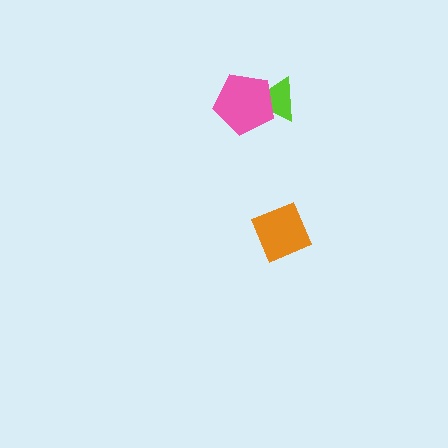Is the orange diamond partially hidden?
No, no other shape covers it.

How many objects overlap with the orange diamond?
0 objects overlap with the orange diamond.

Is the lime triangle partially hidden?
Yes, it is partially covered by another shape.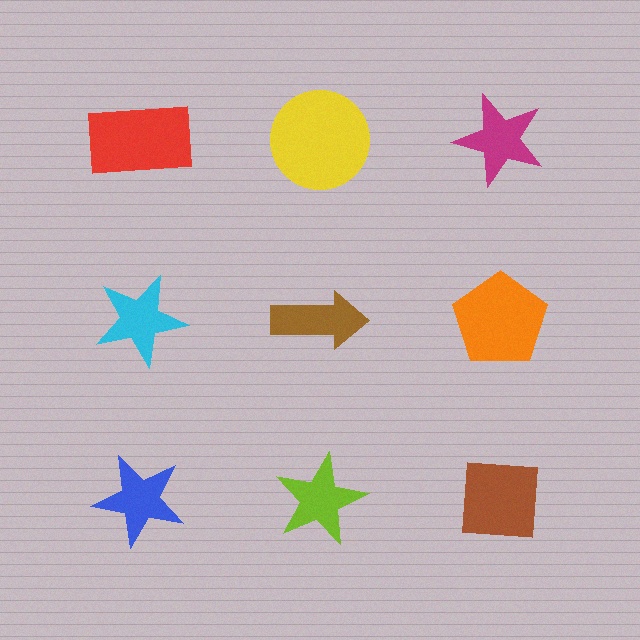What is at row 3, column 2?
A lime star.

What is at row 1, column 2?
A yellow circle.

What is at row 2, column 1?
A cyan star.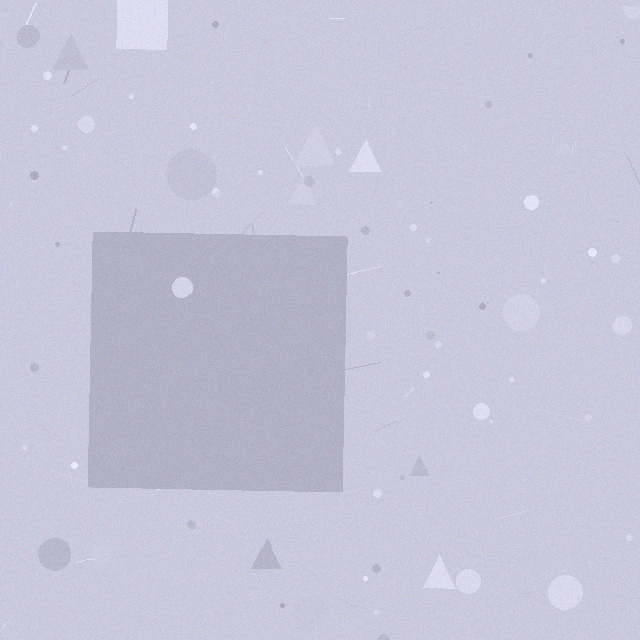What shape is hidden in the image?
A square is hidden in the image.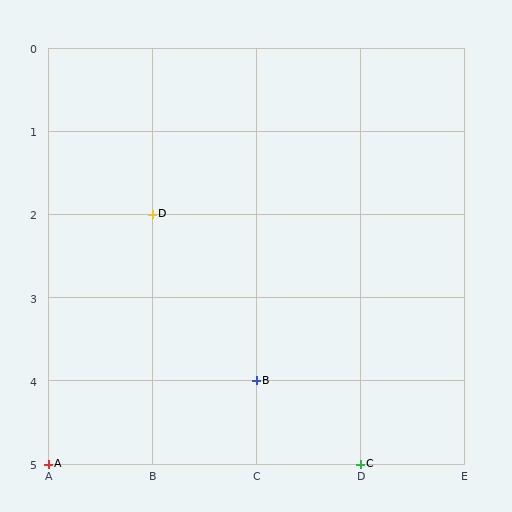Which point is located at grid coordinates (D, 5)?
Point C is at (D, 5).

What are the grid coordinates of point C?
Point C is at grid coordinates (D, 5).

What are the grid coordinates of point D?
Point D is at grid coordinates (B, 2).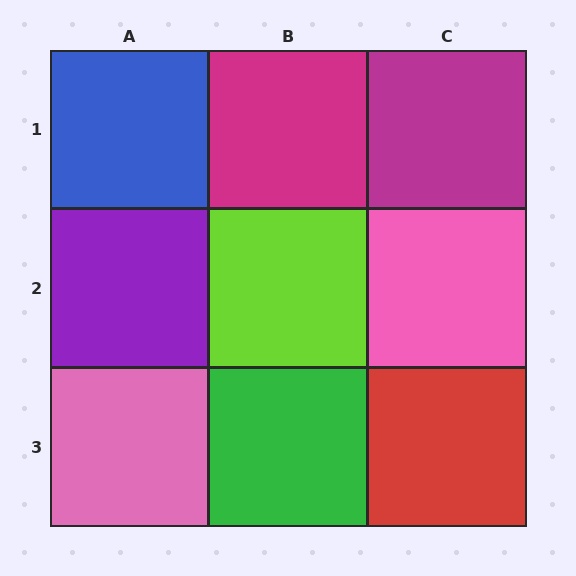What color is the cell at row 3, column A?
Pink.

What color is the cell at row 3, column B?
Green.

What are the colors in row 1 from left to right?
Blue, magenta, magenta.